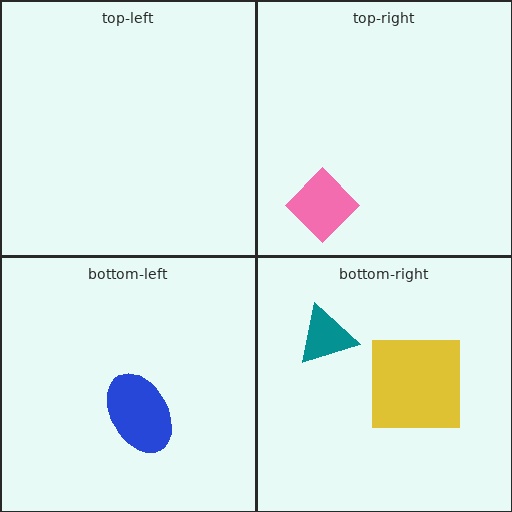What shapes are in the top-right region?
The pink diamond.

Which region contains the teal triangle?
The bottom-right region.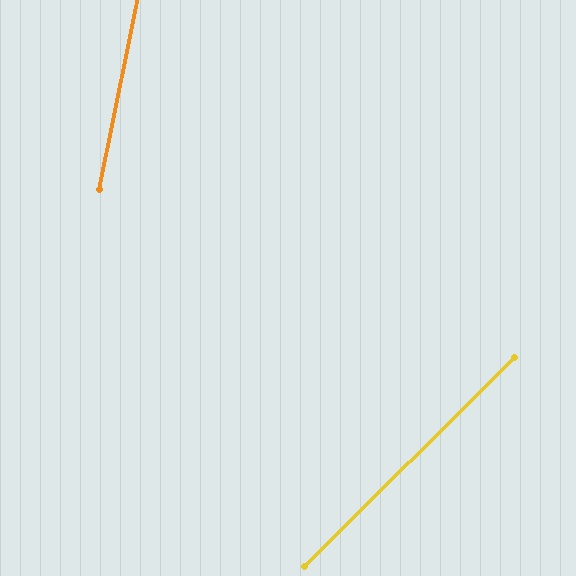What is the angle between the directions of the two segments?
Approximately 34 degrees.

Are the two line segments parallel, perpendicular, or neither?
Neither parallel nor perpendicular — they differ by about 34°.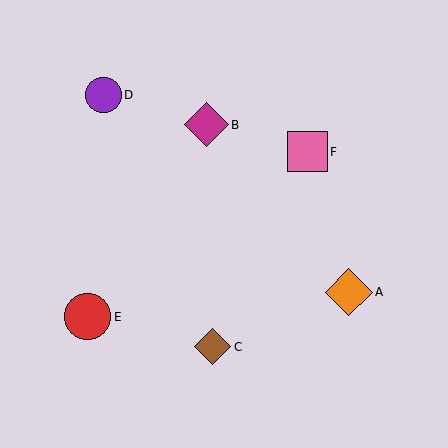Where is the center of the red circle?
The center of the red circle is at (87, 317).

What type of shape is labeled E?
Shape E is a red circle.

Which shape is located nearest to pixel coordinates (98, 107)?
The purple circle (labeled D) at (103, 95) is nearest to that location.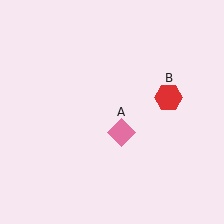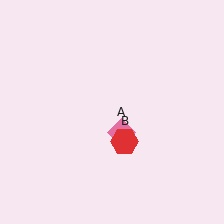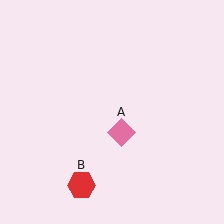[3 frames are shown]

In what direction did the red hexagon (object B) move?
The red hexagon (object B) moved down and to the left.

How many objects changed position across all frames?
1 object changed position: red hexagon (object B).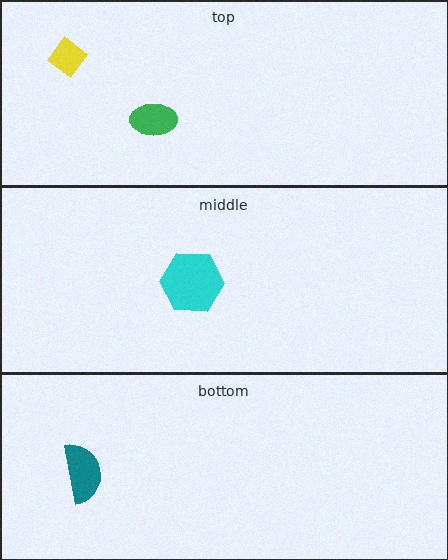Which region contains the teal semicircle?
The bottom region.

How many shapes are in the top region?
2.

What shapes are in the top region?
The green ellipse, the yellow diamond.